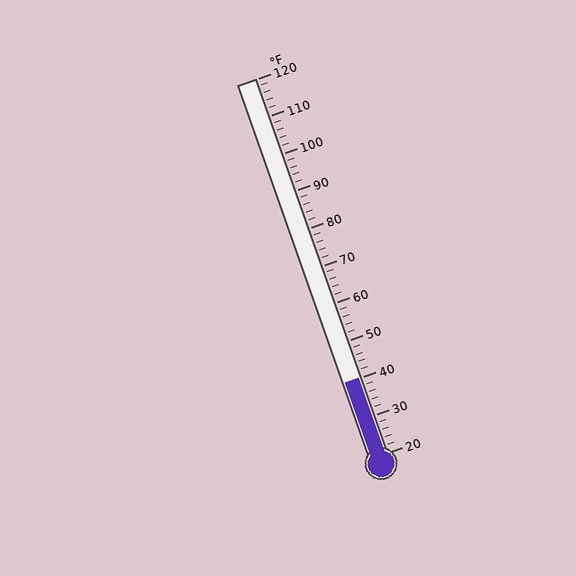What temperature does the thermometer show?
The thermometer shows approximately 40°F.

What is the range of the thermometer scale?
The thermometer scale ranges from 20°F to 120°F.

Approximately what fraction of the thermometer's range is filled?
The thermometer is filled to approximately 20% of its range.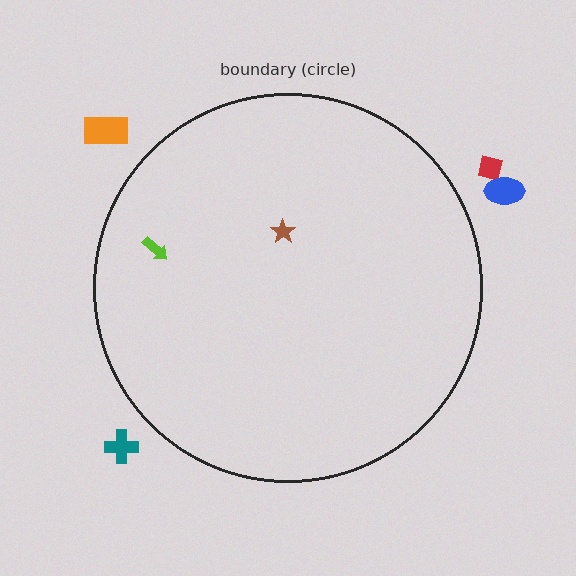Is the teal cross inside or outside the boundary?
Outside.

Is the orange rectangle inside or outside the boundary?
Outside.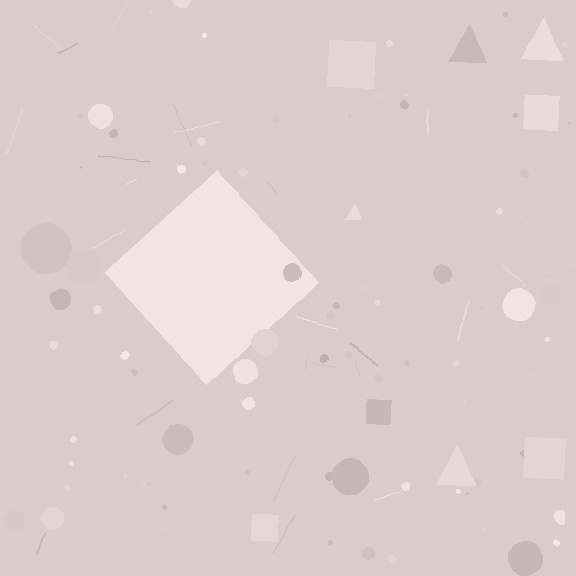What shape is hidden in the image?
A diamond is hidden in the image.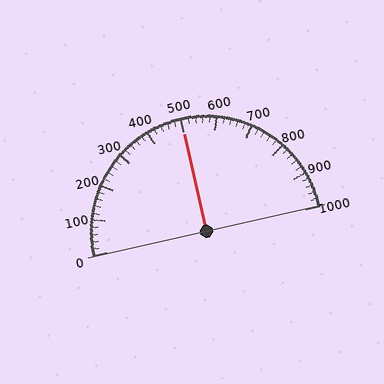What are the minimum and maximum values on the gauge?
The gauge ranges from 0 to 1000.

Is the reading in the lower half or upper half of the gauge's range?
The reading is in the upper half of the range (0 to 1000).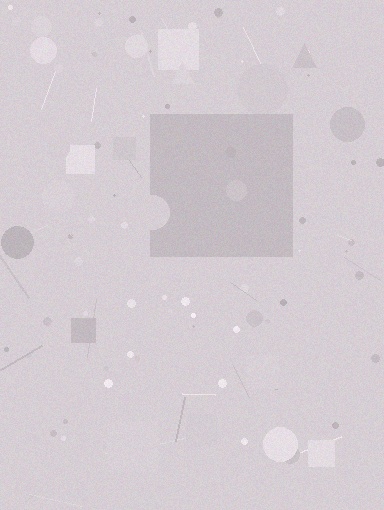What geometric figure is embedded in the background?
A square is embedded in the background.